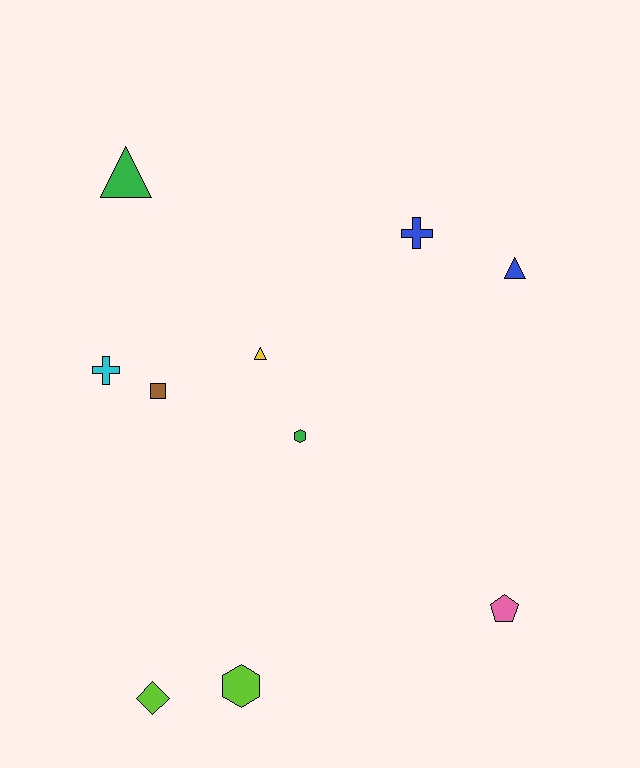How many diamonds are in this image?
There is 1 diamond.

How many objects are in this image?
There are 10 objects.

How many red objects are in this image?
There are no red objects.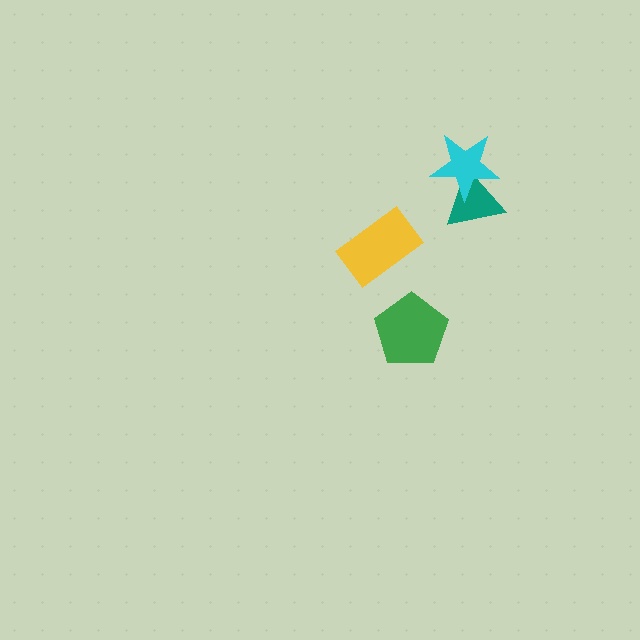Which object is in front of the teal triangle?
The cyan star is in front of the teal triangle.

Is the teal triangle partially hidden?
Yes, it is partially covered by another shape.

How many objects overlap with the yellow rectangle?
0 objects overlap with the yellow rectangle.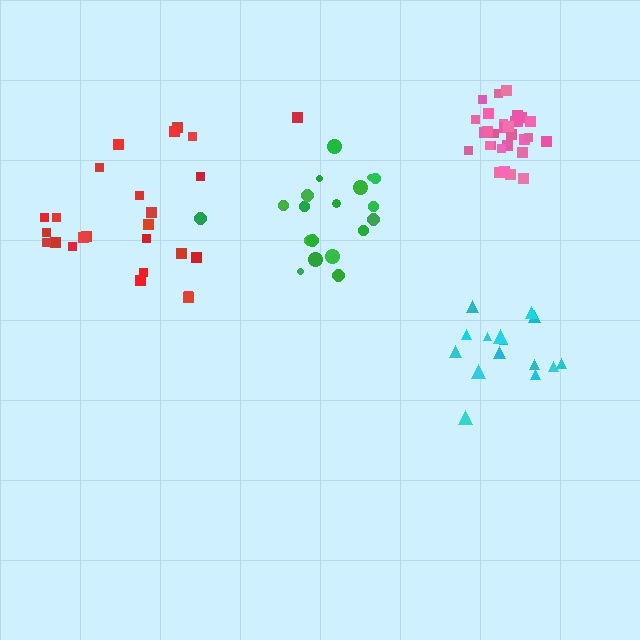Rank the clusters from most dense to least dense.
pink, cyan, green, red.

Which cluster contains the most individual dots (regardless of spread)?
Pink (30).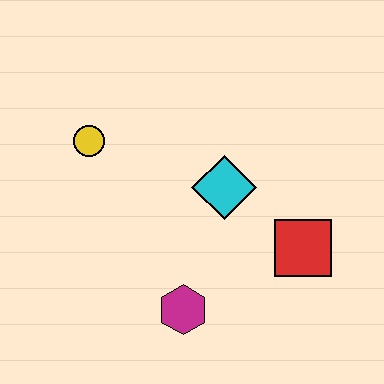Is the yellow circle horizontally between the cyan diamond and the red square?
No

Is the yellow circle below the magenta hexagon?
No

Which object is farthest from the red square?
The yellow circle is farthest from the red square.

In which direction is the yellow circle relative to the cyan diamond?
The yellow circle is to the left of the cyan diamond.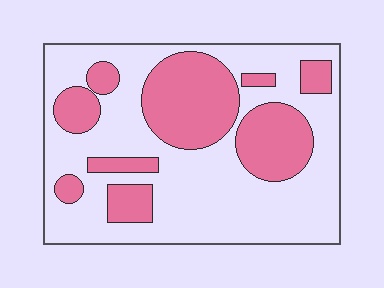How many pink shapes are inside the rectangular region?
9.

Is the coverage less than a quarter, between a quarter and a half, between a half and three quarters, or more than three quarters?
Between a quarter and a half.